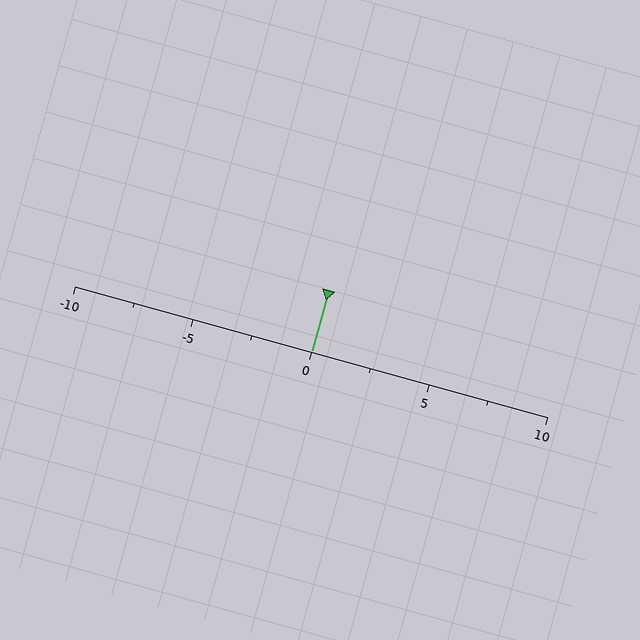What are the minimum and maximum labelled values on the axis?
The axis runs from -10 to 10.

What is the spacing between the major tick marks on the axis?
The major ticks are spaced 5 apart.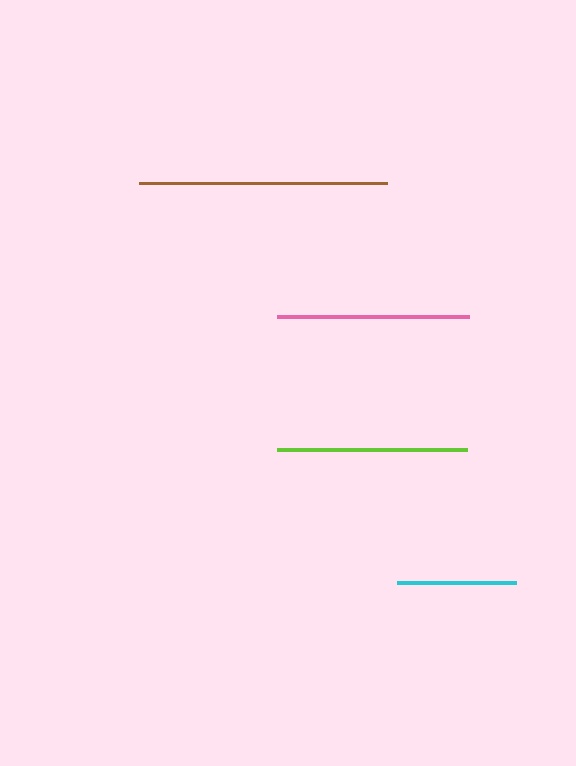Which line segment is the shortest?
The cyan line is the shortest at approximately 119 pixels.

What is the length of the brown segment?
The brown segment is approximately 249 pixels long.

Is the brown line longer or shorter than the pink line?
The brown line is longer than the pink line.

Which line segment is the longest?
The brown line is the longest at approximately 249 pixels.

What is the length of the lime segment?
The lime segment is approximately 190 pixels long.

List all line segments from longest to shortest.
From longest to shortest: brown, pink, lime, cyan.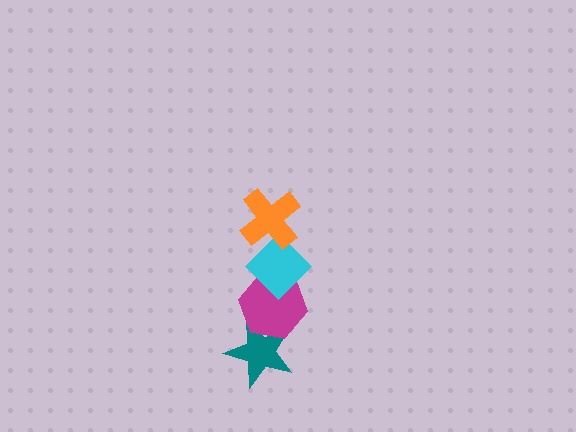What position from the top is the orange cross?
The orange cross is 1st from the top.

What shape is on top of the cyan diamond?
The orange cross is on top of the cyan diamond.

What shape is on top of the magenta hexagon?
The cyan diamond is on top of the magenta hexagon.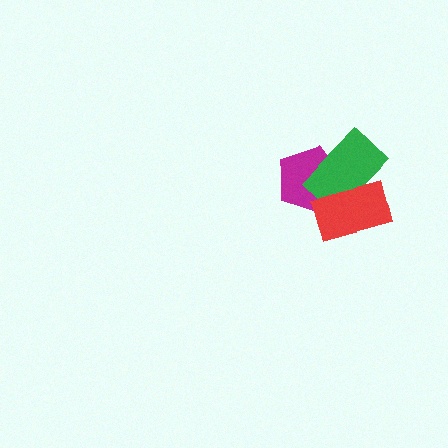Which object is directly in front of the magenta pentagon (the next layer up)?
The green rectangle is directly in front of the magenta pentagon.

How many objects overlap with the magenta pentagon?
2 objects overlap with the magenta pentagon.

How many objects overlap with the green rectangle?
2 objects overlap with the green rectangle.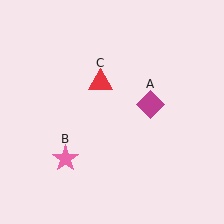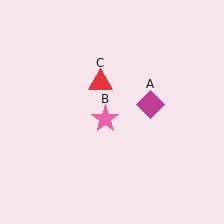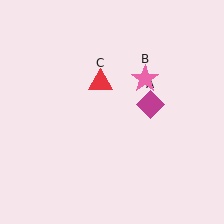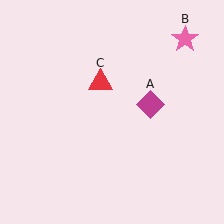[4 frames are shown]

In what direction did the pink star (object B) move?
The pink star (object B) moved up and to the right.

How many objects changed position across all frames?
1 object changed position: pink star (object B).